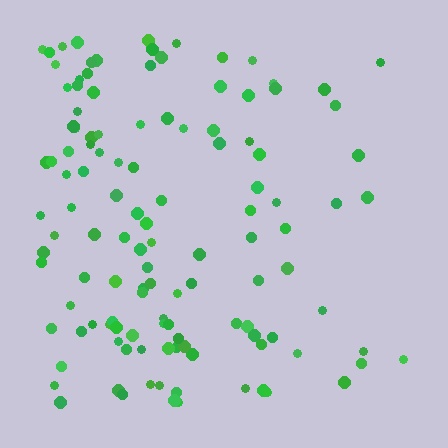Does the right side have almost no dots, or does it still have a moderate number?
Still a moderate number, just noticeably fewer than the left.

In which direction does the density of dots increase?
From right to left, with the left side densest.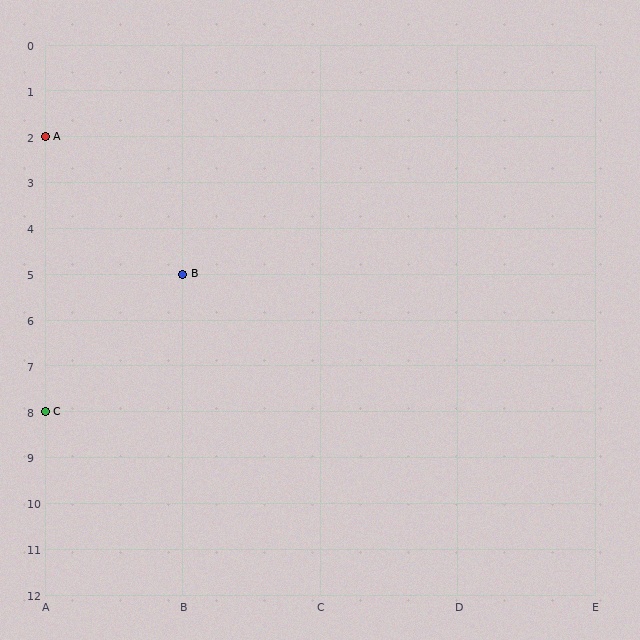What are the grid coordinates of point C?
Point C is at grid coordinates (A, 8).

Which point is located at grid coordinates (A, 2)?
Point A is at (A, 2).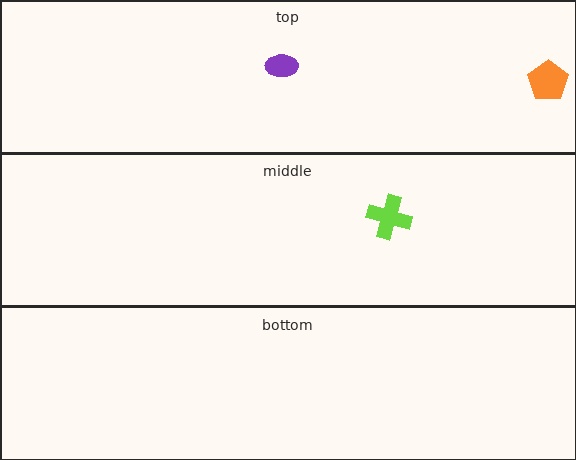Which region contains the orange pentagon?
The top region.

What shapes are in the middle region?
The lime cross.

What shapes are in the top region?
The purple ellipse, the orange pentagon.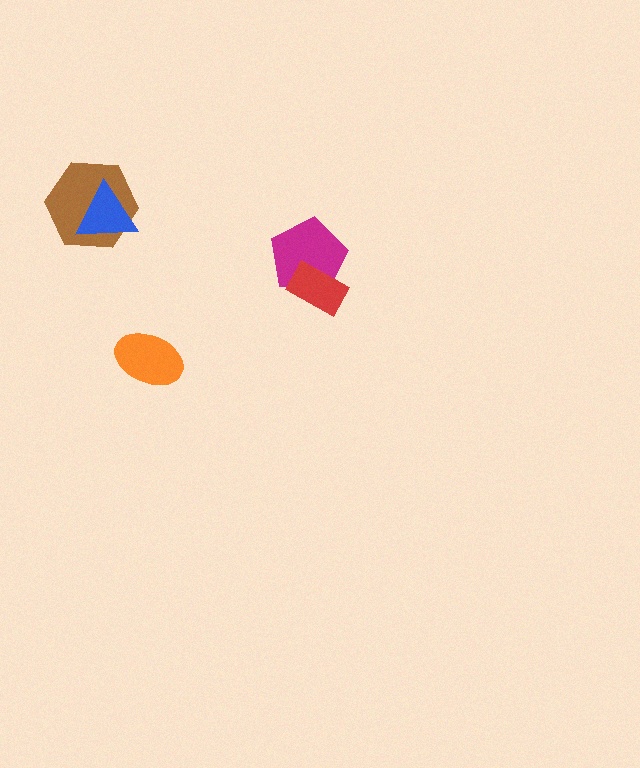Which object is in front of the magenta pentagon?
The red rectangle is in front of the magenta pentagon.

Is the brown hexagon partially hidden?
Yes, it is partially covered by another shape.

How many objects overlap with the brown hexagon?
1 object overlaps with the brown hexagon.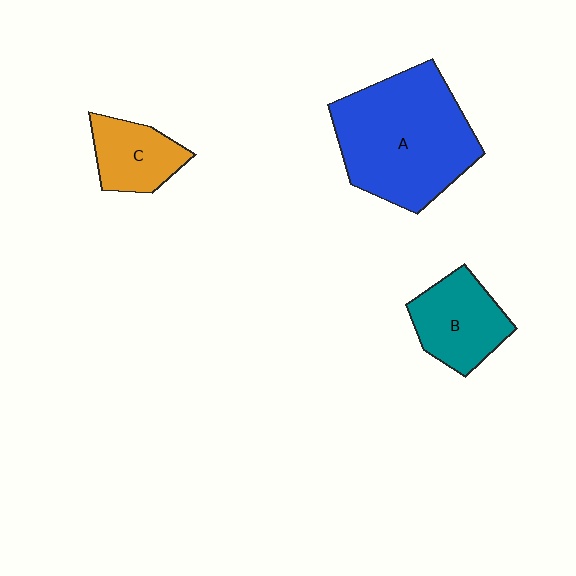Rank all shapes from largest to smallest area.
From largest to smallest: A (blue), B (teal), C (orange).